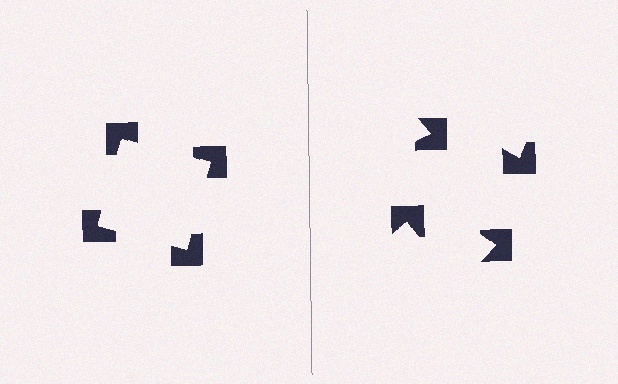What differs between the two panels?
The notched squares are positioned identically on both sides; only the wedge orientations differ. On the left they align to a square; on the right they are misaligned.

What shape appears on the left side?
An illusory square.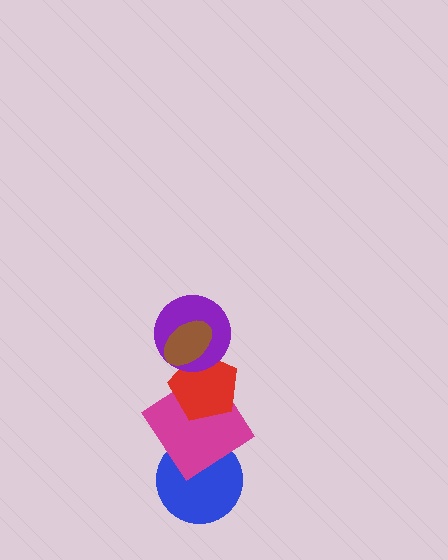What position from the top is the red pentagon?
The red pentagon is 3rd from the top.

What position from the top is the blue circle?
The blue circle is 5th from the top.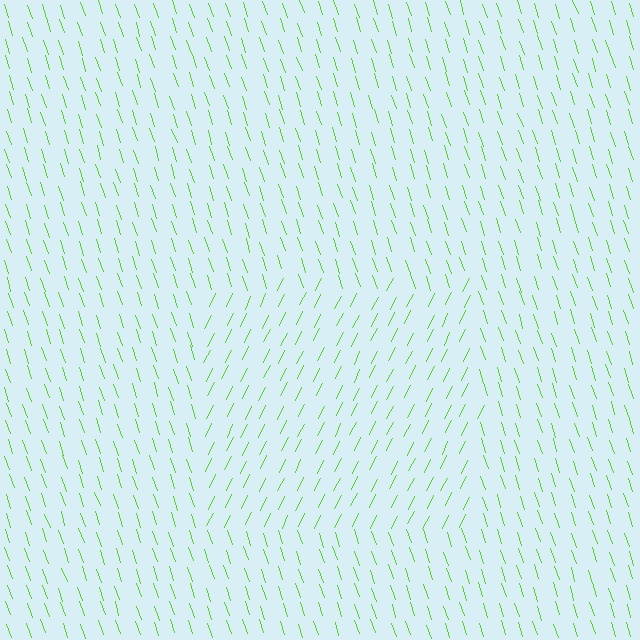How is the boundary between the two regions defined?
The boundary is defined purely by a change in line orientation (approximately 45 degrees difference). All lines are the same color and thickness.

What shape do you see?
I see a rectangle.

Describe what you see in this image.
The image is filled with small lime line segments. A rectangle region in the image has lines oriented differently from the surrounding lines, creating a visible texture boundary.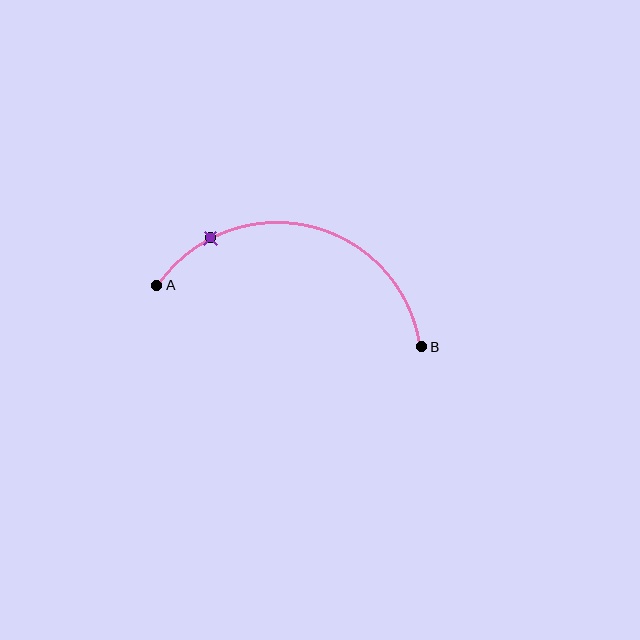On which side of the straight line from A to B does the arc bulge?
The arc bulges above the straight line connecting A and B.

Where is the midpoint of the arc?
The arc midpoint is the point on the curve farthest from the straight line joining A and B. It sits above that line.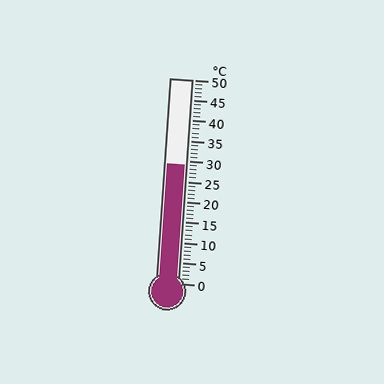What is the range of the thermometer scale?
The thermometer scale ranges from 0°C to 50°C.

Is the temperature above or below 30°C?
The temperature is below 30°C.